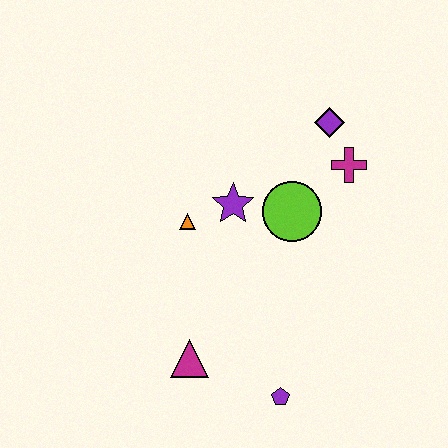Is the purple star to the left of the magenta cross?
Yes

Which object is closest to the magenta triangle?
The purple pentagon is closest to the magenta triangle.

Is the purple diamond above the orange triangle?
Yes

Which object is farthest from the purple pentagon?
The purple diamond is farthest from the purple pentagon.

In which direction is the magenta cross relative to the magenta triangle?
The magenta cross is above the magenta triangle.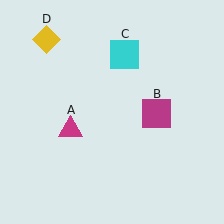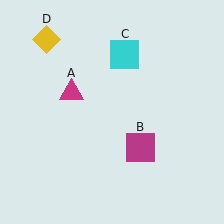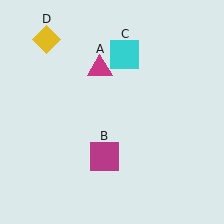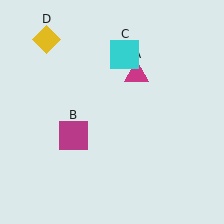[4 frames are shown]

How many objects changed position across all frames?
2 objects changed position: magenta triangle (object A), magenta square (object B).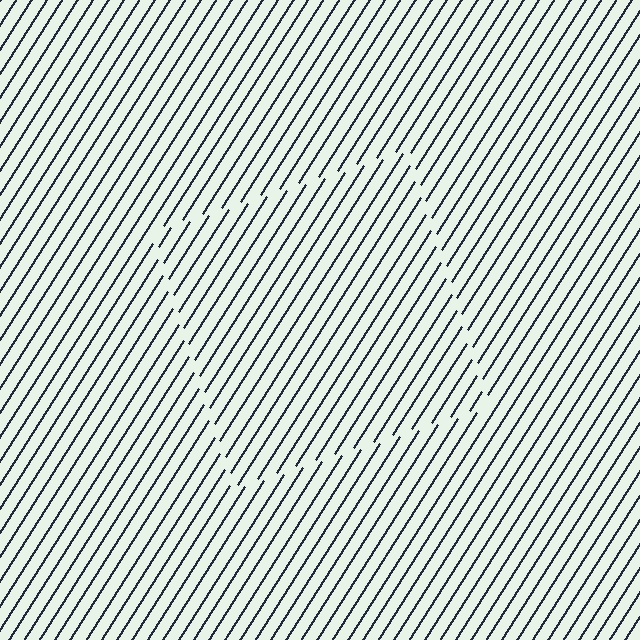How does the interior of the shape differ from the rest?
The interior of the shape contains the same grating, shifted by half a period — the contour is defined by the phase discontinuity where line-ends from the inner and outer gratings abut.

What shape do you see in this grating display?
An illusory square. The interior of the shape contains the same grating, shifted by half a period — the contour is defined by the phase discontinuity where line-ends from the inner and outer gratings abut.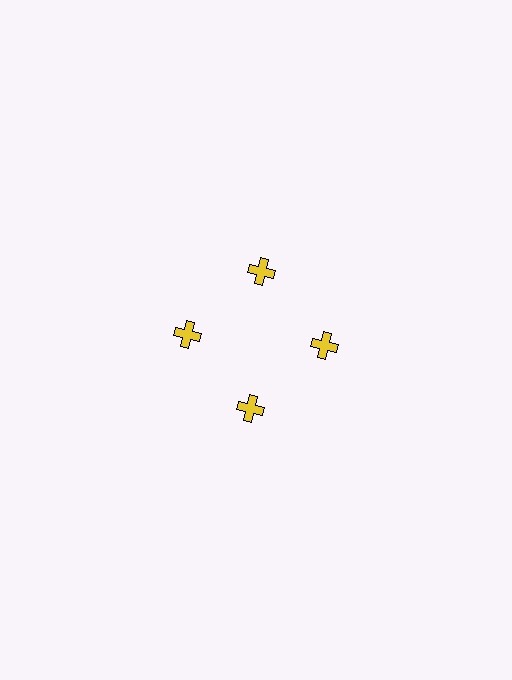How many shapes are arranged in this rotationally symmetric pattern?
There are 4 shapes, arranged in 4 groups of 1.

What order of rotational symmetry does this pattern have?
This pattern has 4-fold rotational symmetry.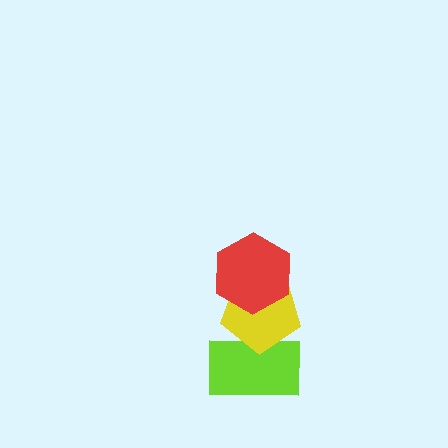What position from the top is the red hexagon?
The red hexagon is 1st from the top.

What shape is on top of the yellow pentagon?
The red hexagon is on top of the yellow pentagon.